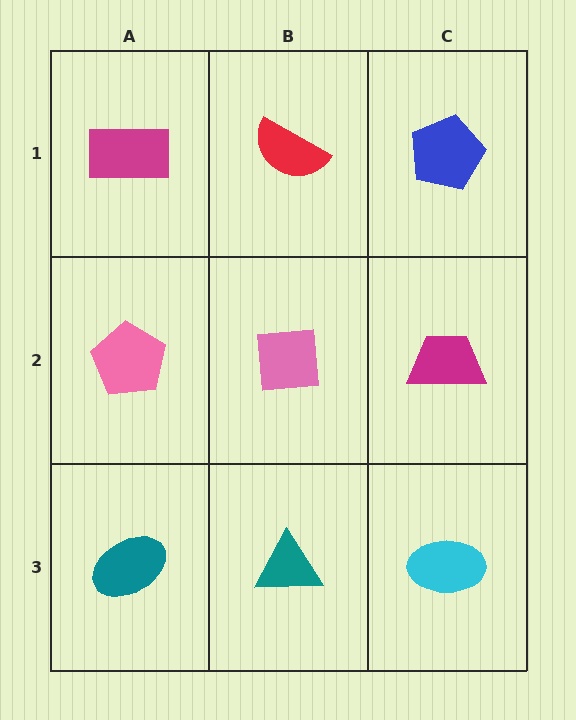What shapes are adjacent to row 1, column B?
A pink square (row 2, column B), a magenta rectangle (row 1, column A), a blue pentagon (row 1, column C).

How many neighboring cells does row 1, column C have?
2.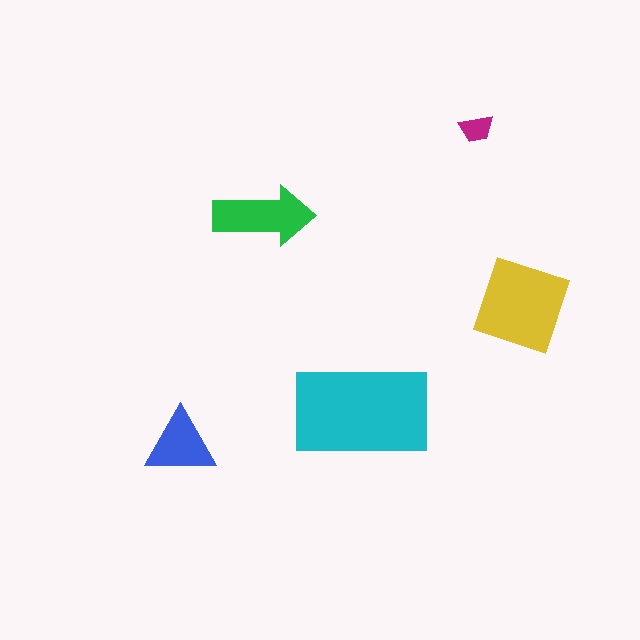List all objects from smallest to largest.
The magenta trapezoid, the blue triangle, the green arrow, the yellow diamond, the cyan rectangle.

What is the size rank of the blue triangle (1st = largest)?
4th.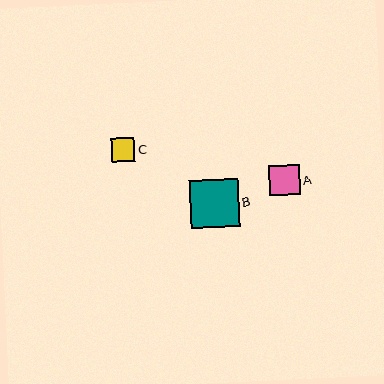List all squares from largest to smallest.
From largest to smallest: B, A, C.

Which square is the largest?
Square B is the largest with a size of approximately 49 pixels.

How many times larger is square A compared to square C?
Square A is approximately 1.3 times the size of square C.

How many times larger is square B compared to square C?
Square B is approximately 2.1 times the size of square C.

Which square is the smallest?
Square C is the smallest with a size of approximately 23 pixels.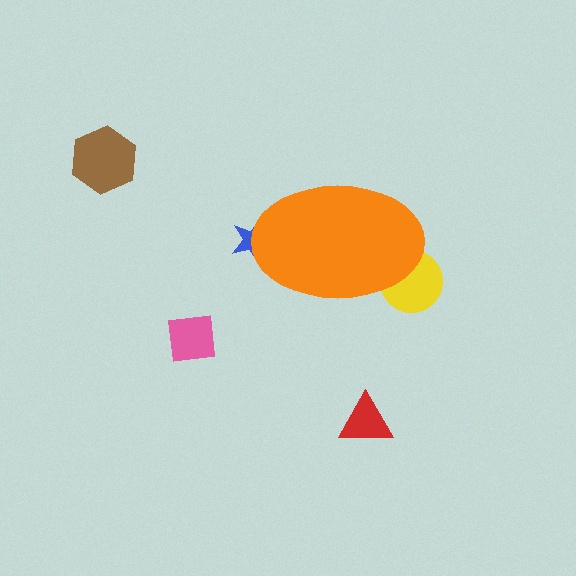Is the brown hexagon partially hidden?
No, the brown hexagon is fully visible.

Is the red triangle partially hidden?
No, the red triangle is fully visible.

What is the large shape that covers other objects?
An orange ellipse.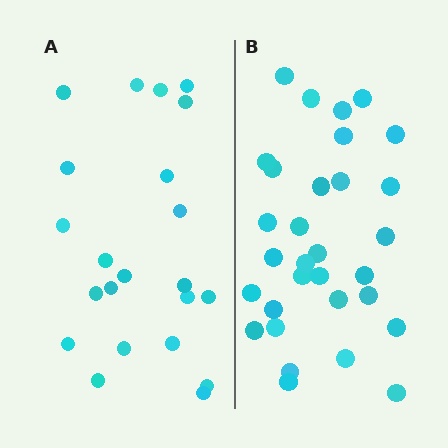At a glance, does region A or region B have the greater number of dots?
Region B (the right region) has more dots.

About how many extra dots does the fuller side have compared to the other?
Region B has roughly 8 or so more dots than region A.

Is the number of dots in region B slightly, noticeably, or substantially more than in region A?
Region B has noticeably more, but not dramatically so. The ratio is roughly 1.4 to 1.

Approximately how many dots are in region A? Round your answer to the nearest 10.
About 20 dots. (The exact count is 22, which rounds to 20.)